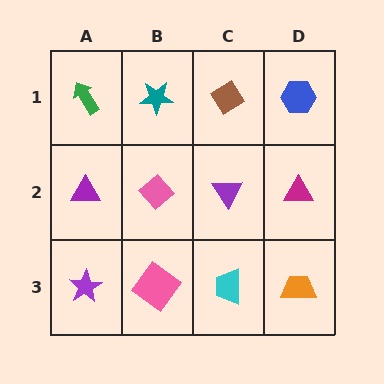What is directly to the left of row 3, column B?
A purple star.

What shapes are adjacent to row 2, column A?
A green arrow (row 1, column A), a purple star (row 3, column A), a pink diamond (row 2, column B).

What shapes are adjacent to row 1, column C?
A purple triangle (row 2, column C), a teal star (row 1, column B), a blue hexagon (row 1, column D).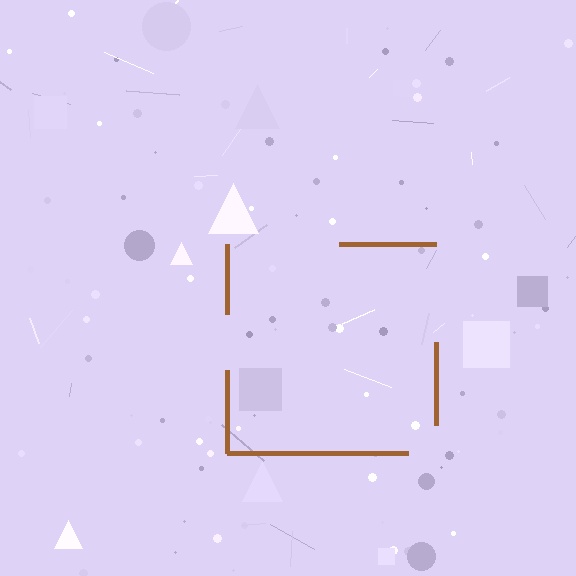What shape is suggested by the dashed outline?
The dashed outline suggests a square.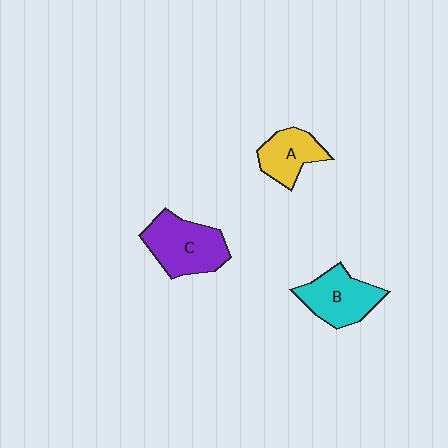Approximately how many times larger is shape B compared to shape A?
Approximately 1.3 times.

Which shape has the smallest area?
Shape A (yellow).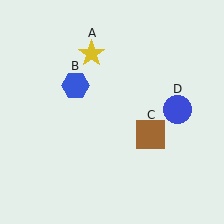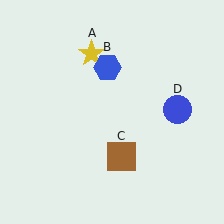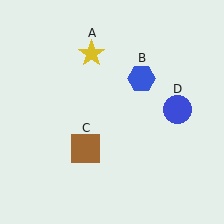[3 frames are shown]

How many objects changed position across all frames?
2 objects changed position: blue hexagon (object B), brown square (object C).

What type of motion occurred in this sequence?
The blue hexagon (object B), brown square (object C) rotated clockwise around the center of the scene.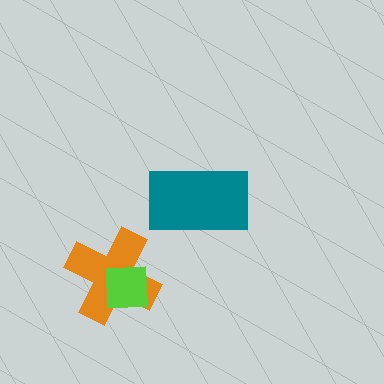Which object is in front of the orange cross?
The lime square is in front of the orange cross.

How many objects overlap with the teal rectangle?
0 objects overlap with the teal rectangle.